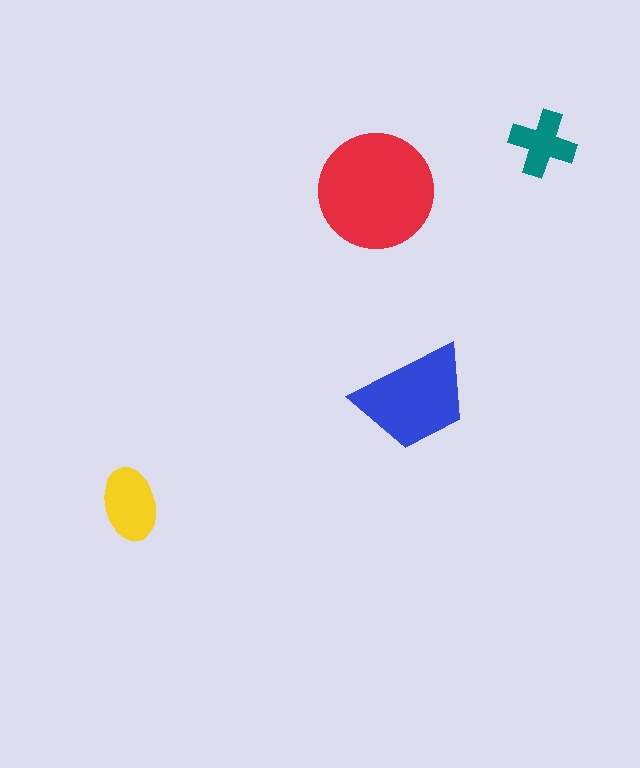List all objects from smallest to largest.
The teal cross, the yellow ellipse, the blue trapezoid, the red circle.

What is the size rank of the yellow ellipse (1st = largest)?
3rd.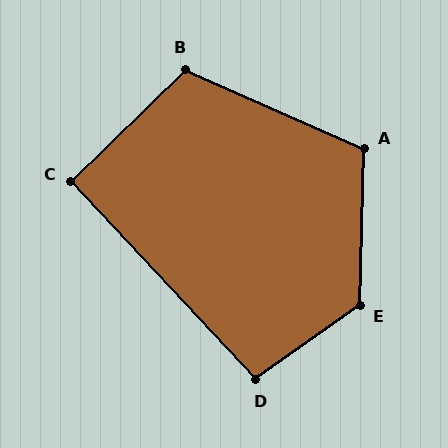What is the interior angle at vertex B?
Approximately 112 degrees (obtuse).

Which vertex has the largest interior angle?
E, at approximately 127 degrees.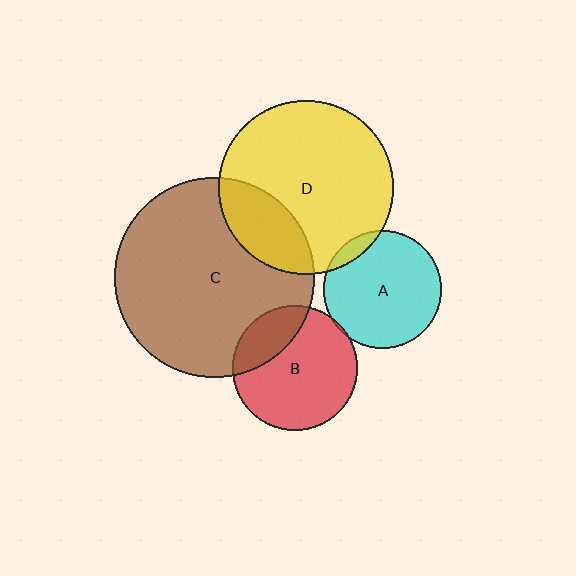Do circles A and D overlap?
Yes.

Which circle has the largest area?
Circle C (brown).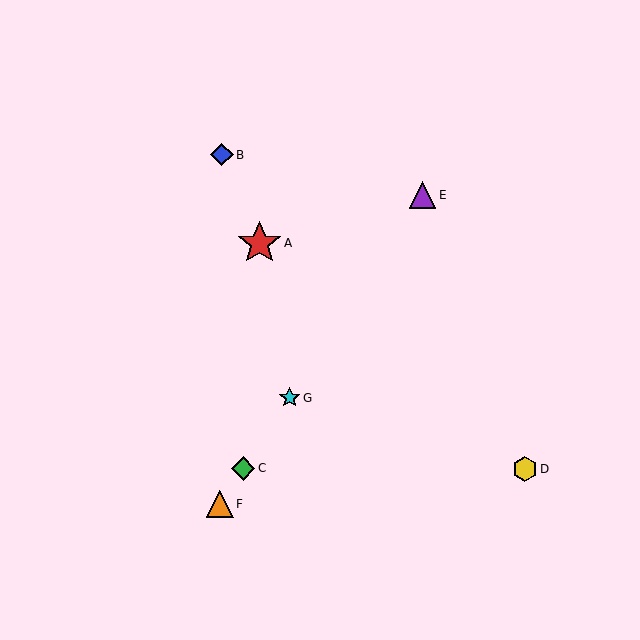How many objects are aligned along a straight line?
4 objects (C, E, F, G) are aligned along a straight line.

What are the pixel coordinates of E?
Object E is at (422, 195).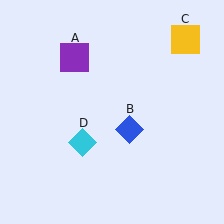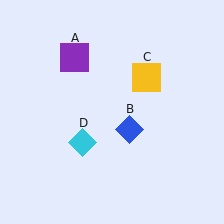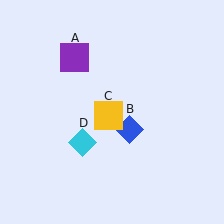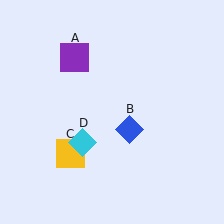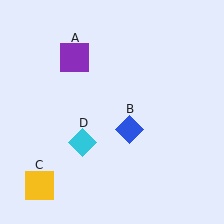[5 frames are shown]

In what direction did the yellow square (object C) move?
The yellow square (object C) moved down and to the left.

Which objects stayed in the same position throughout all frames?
Purple square (object A) and blue diamond (object B) and cyan diamond (object D) remained stationary.